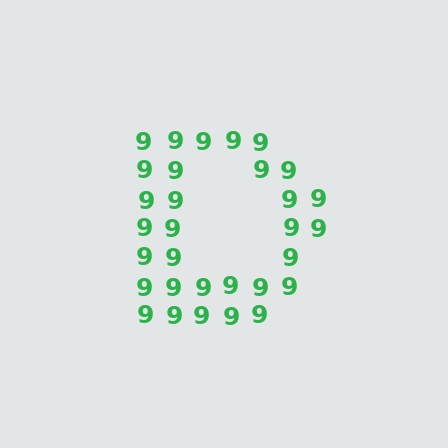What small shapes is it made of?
It is made of small digit 9's.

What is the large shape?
The large shape is the letter D.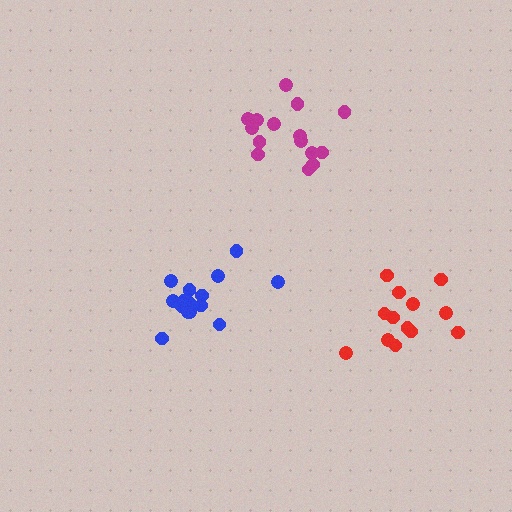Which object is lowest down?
The red cluster is bottommost.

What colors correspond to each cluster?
The clusters are colored: red, blue, magenta.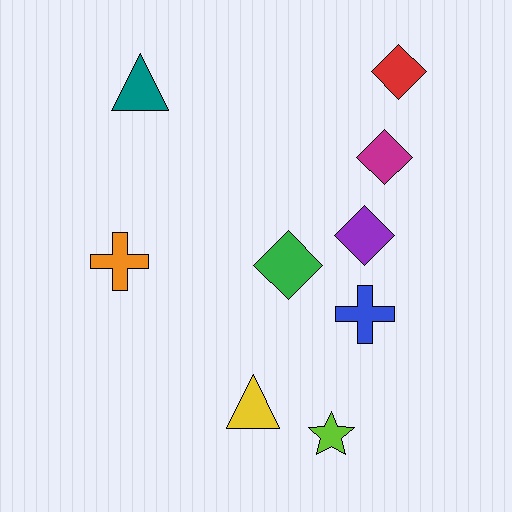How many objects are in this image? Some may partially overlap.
There are 9 objects.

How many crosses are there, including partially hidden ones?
There are 2 crosses.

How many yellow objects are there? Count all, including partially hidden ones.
There is 1 yellow object.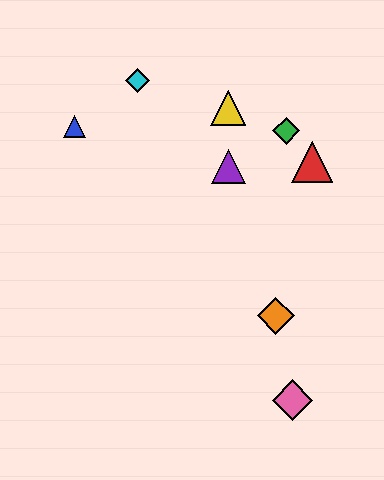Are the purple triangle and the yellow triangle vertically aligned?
Yes, both are at x≈228.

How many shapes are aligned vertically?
2 shapes (the yellow triangle, the purple triangle) are aligned vertically.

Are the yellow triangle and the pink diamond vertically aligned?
No, the yellow triangle is at x≈228 and the pink diamond is at x≈292.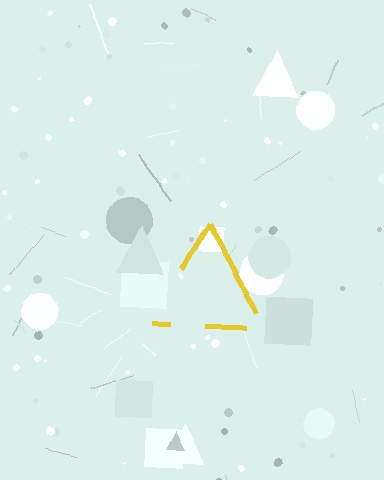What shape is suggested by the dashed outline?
The dashed outline suggests a triangle.